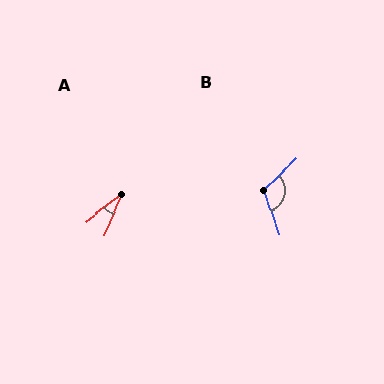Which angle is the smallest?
A, at approximately 28 degrees.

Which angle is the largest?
B, at approximately 115 degrees.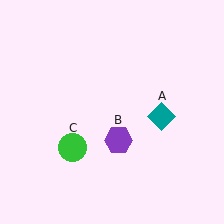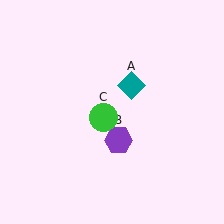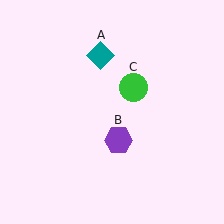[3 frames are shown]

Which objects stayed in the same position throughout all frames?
Purple hexagon (object B) remained stationary.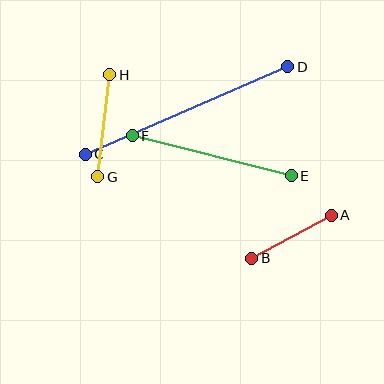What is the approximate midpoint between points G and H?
The midpoint is at approximately (104, 126) pixels.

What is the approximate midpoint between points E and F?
The midpoint is at approximately (212, 156) pixels.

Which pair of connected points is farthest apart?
Points C and D are farthest apart.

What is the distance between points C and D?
The distance is approximately 221 pixels.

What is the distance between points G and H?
The distance is approximately 103 pixels.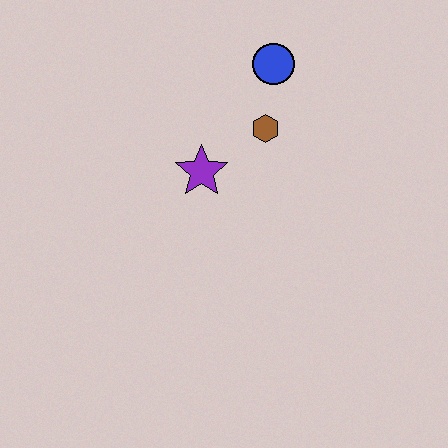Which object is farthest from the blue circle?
The purple star is farthest from the blue circle.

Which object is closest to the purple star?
The brown hexagon is closest to the purple star.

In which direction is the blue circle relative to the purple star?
The blue circle is above the purple star.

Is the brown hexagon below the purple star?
No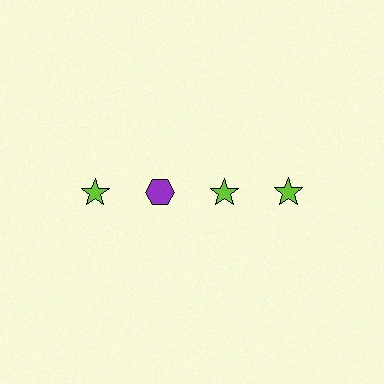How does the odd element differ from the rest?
It differs in both color (purple instead of lime) and shape (hexagon instead of star).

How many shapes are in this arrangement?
There are 4 shapes arranged in a grid pattern.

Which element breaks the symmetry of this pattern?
The purple hexagon in the top row, second from left column breaks the symmetry. All other shapes are lime stars.